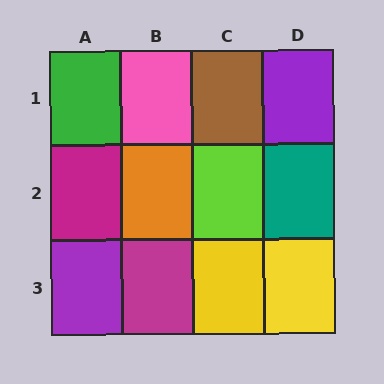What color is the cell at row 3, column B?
Magenta.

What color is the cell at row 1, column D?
Purple.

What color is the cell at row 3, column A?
Purple.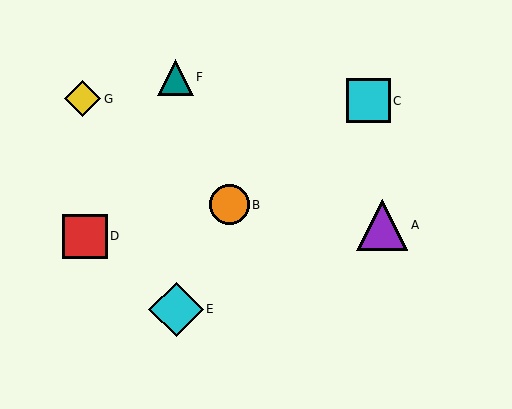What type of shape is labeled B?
Shape B is an orange circle.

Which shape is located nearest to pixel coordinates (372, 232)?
The purple triangle (labeled A) at (382, 225) is nearest to that location.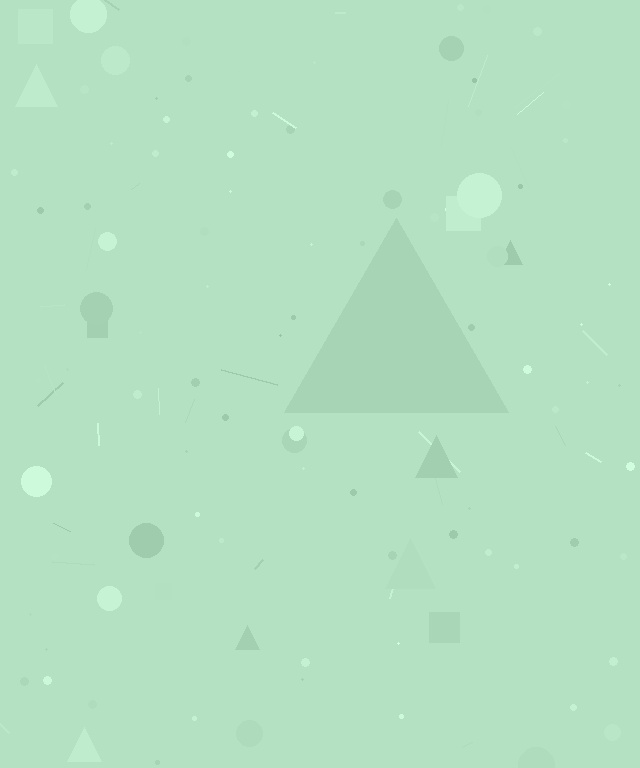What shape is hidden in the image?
A triangle is hidden in the image.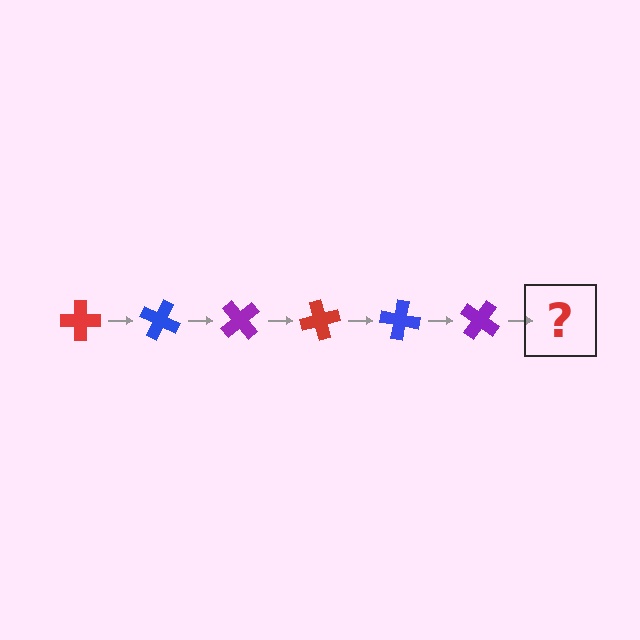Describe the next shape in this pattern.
It should be a red cross, rotated 150 degrees from the start.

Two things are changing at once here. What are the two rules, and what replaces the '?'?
The two rules are that it rotates 25 degrees each step and the color cycles through red, blue, and purple. The '?' should be a red cross, rotated 150 degrees from the start.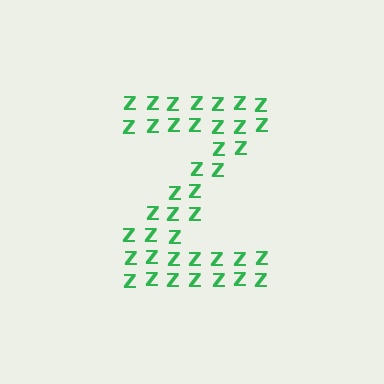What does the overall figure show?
The overall figure shows the letter Z.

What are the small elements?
The small elements are letter Z's.